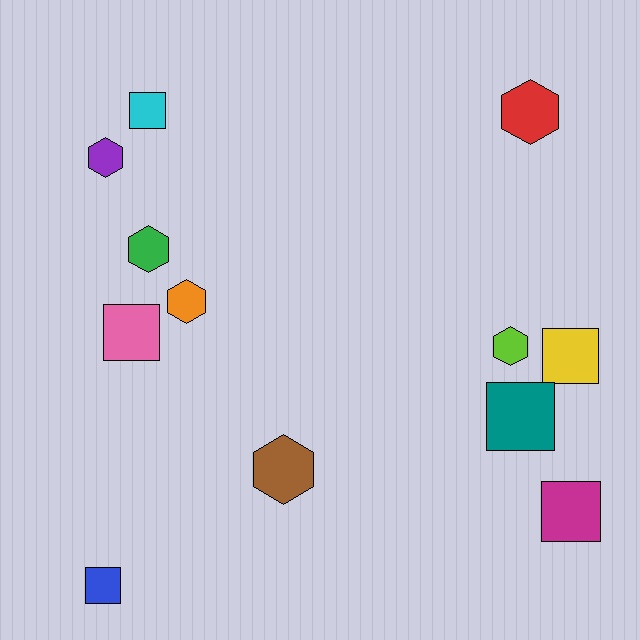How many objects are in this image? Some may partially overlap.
There are 12 objects.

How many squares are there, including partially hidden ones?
There are 6 squares.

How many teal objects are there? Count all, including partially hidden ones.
There is 1 teal object.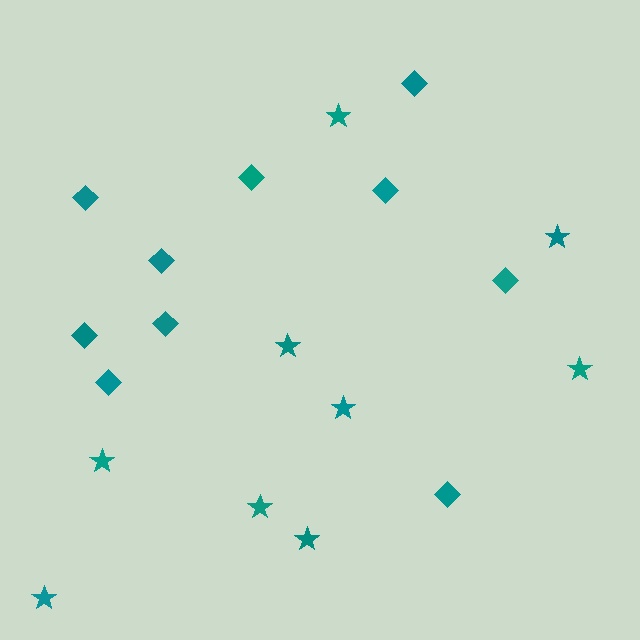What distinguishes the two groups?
There are 2 groups: one group of stars (9) and one group of diamonds (10).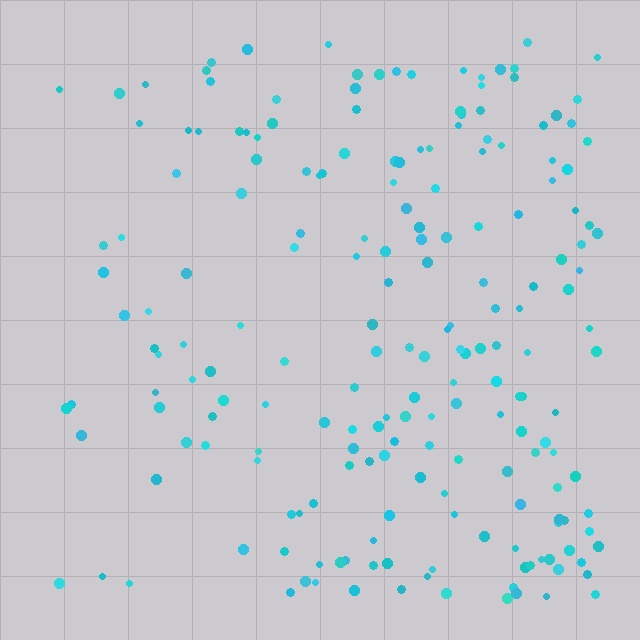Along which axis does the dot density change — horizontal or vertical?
Horizontal.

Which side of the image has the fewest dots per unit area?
The left.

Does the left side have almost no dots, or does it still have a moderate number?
Still a moderate number, just noticeably fewer than the right.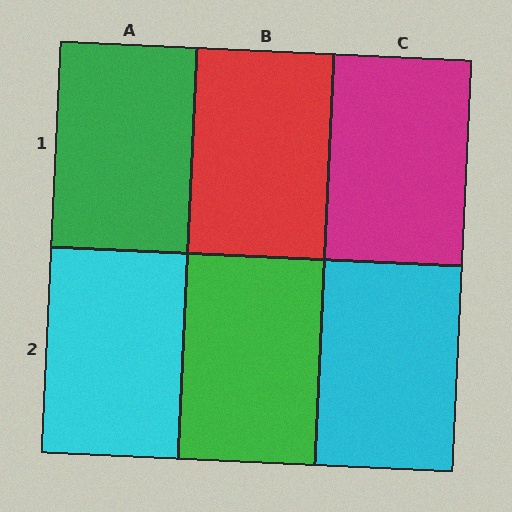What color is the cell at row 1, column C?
Magenta.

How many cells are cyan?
2 cells are cyan.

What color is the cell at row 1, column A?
Green.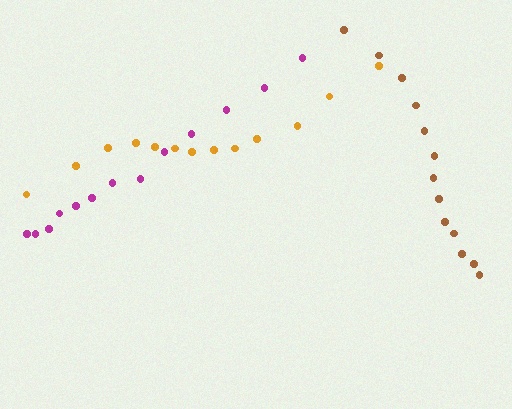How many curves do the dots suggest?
There are 3 distinct paths.